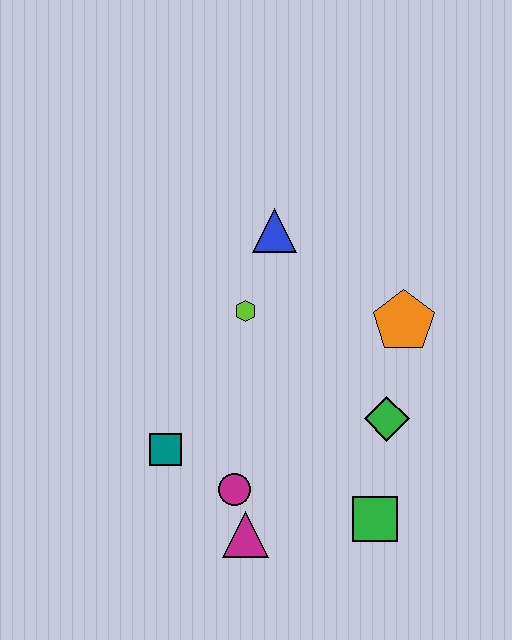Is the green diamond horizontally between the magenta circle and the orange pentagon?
Yes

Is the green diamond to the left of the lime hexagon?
No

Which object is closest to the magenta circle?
The magenta triangle is closest to the magenta circle.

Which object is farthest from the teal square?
The orange pentagon is farthest from the teal square.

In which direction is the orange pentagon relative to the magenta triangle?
The orange pentagon is above the magenta triangle.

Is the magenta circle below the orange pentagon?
Yes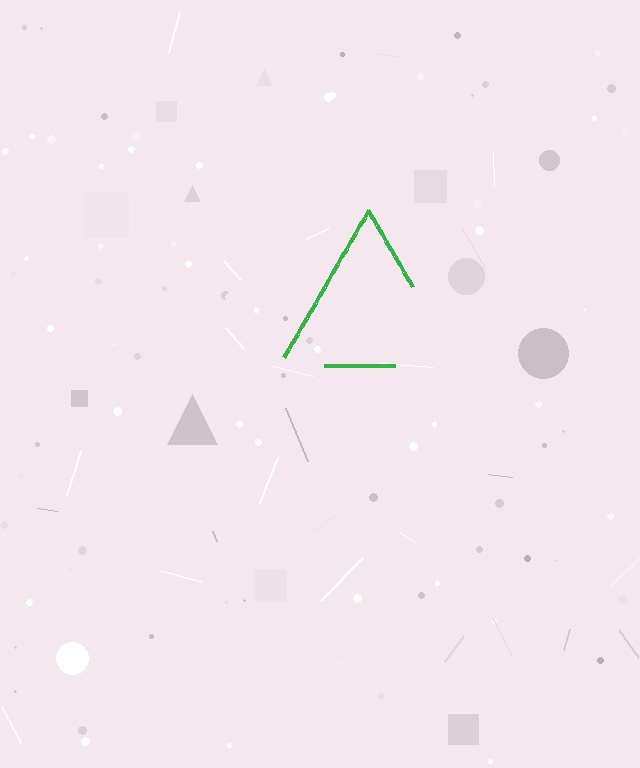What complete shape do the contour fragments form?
The contour fragments form a triangle.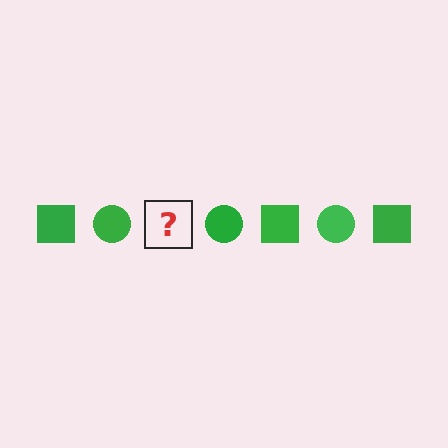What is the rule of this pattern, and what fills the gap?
The rule is that the pattern cycles through square, circle shapes in green. The gap should be filled with a green square.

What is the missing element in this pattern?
The missing element is a green square.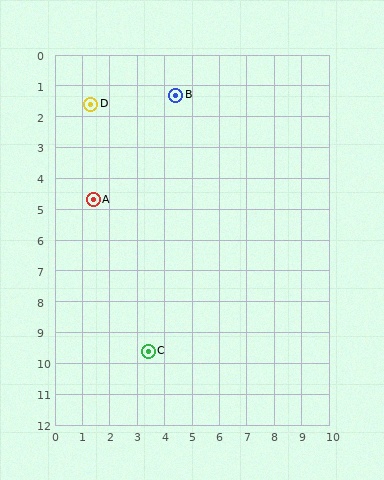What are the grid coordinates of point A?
Point A is at approximately (1.4, 4.7).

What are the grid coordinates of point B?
Point B is at approximately (4.4, 1.3).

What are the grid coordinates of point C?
Point C is at approximately (3.4, 9.6).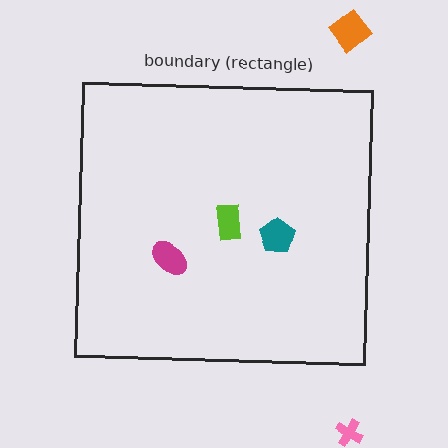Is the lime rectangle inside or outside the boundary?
Inside.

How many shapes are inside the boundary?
3 inside, 2 outside.